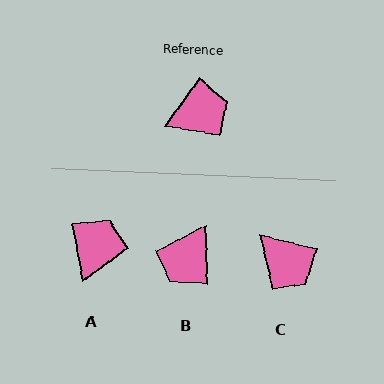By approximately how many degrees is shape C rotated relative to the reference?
Approximately 68 degrees clockwise.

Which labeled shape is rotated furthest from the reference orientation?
B, about 143 degrees away.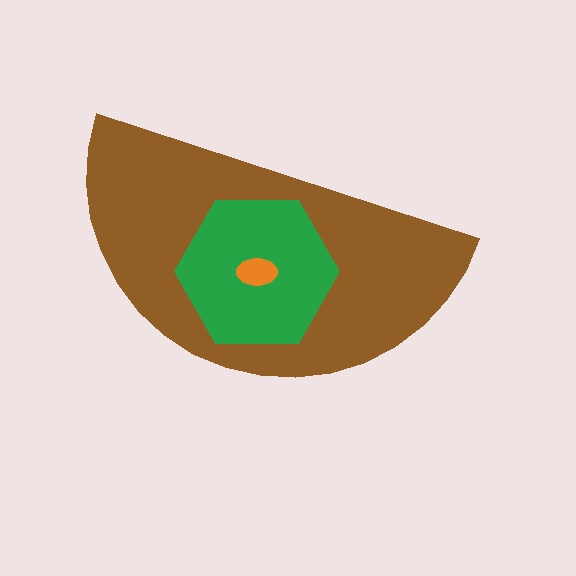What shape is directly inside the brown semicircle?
The green hexagon.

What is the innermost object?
The orange ellipse.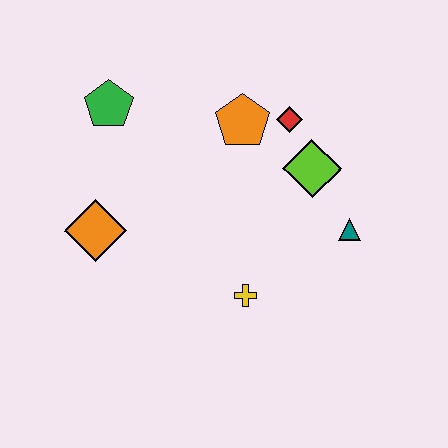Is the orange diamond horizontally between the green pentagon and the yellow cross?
No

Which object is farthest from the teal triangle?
The green pentagon is farthest from the teal triangle.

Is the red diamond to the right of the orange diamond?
Yes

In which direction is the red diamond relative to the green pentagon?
The red diamond is to the right of the green pentagon.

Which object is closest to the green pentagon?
The orange diamond is closest to the green pentagon.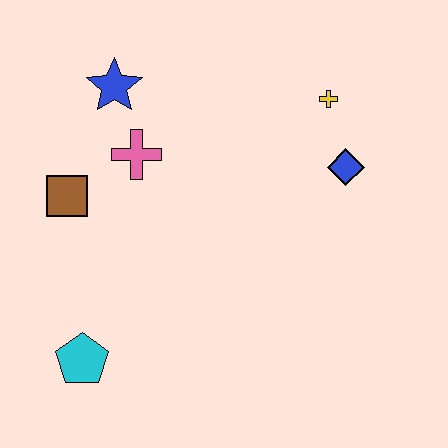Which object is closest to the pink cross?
The blue star is closest to the pink cross.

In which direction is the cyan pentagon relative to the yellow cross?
The cyan pentagon is below the yellow cross.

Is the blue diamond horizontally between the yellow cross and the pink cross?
No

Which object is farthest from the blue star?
The cyan pentagon is farthest from the blue star.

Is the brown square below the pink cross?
Yes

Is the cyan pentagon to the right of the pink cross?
No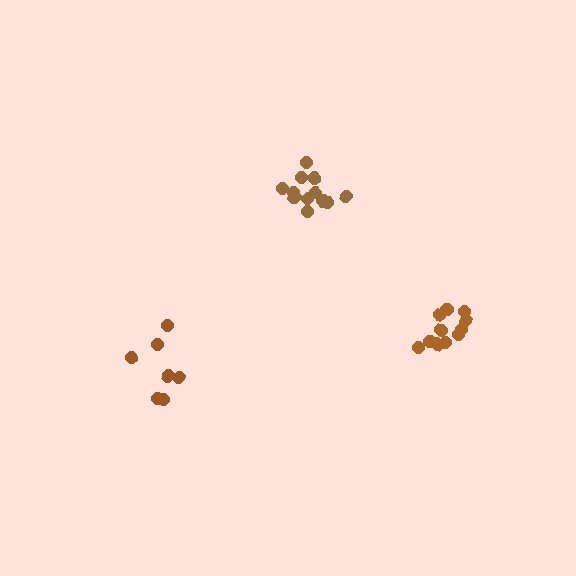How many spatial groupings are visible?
There are 3 spatial groupings.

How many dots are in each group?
Group 1: 12 dots, Group 2: 11 dots, Group 3: 7 dots (30 total).